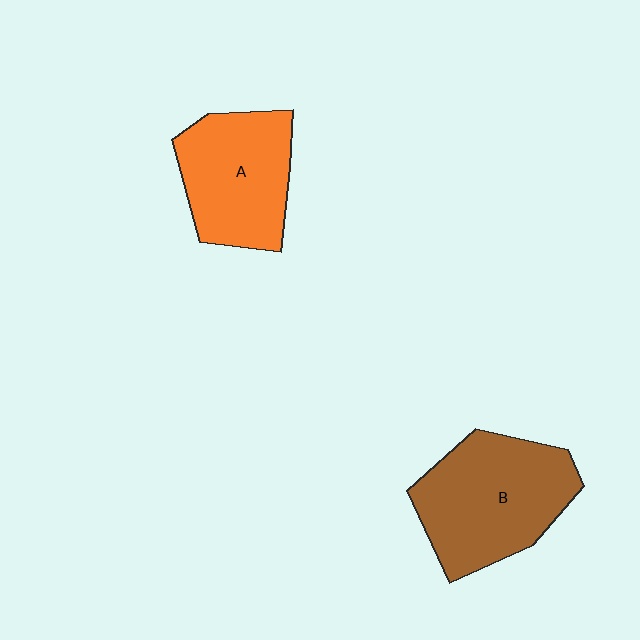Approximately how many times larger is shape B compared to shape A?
Approximately 1.2 times.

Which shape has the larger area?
Shape B (brown).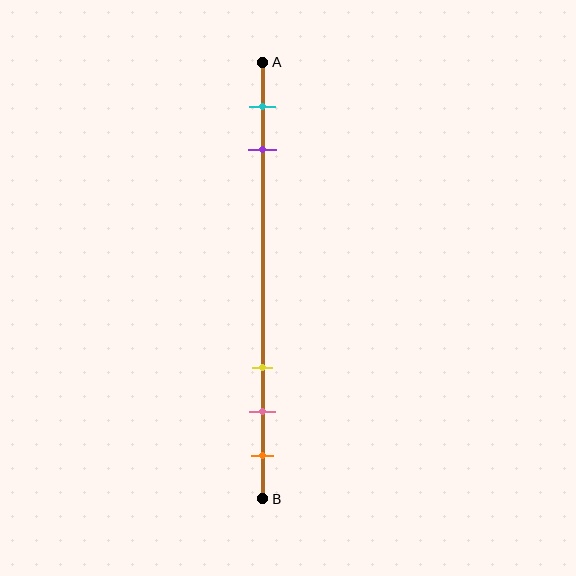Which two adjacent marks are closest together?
The pink and orange marks are the closest adjacent pair.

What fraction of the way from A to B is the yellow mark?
The yellow mark is approximately 70% (0.7) of the way from A to B.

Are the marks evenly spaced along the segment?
No, the marks are not evenly spaced.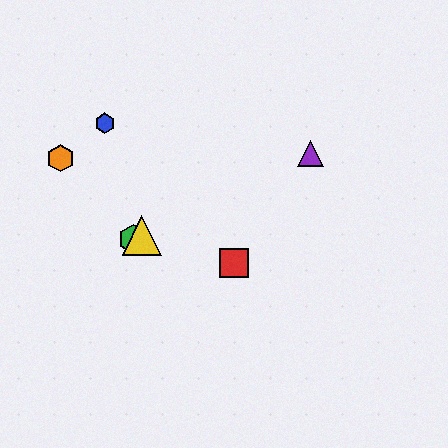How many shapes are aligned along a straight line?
3 shapes (the green hexagon, the yellow triangle, the purple triangle) are aligned along a straight line.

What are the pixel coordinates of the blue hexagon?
The blue hexagon is at (105, 123).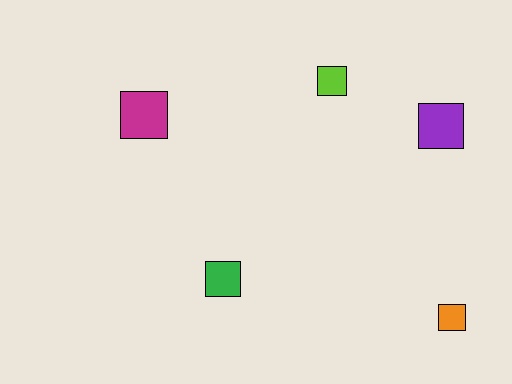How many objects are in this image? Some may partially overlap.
There are 5 objects.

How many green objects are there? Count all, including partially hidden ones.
There is 1 green object.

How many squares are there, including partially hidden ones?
There are 5 squares.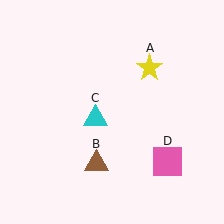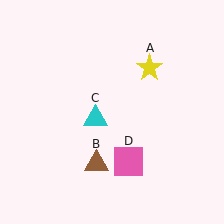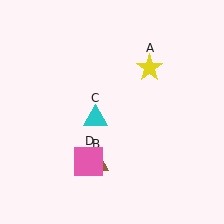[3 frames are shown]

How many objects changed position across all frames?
1 object changed position: pink square (object D).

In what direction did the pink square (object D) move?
The pink square (object D) moved left.